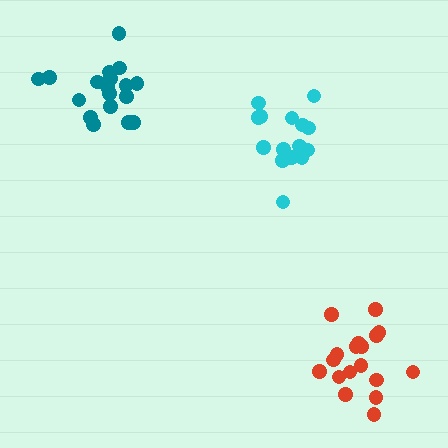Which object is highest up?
The teal cluster is topmost.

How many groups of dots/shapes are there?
There are 3 groups.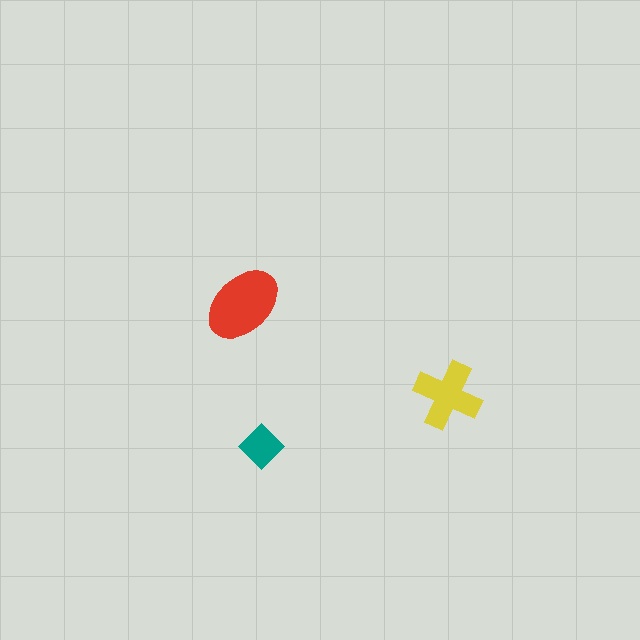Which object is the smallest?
The teal diamond.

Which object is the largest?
The red ellipse.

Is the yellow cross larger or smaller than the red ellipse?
Smaller.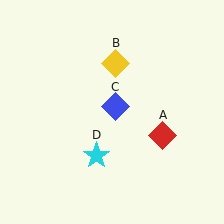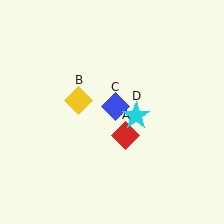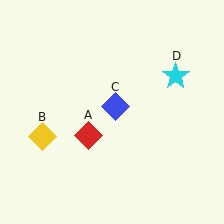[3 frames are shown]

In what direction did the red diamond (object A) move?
The red diamond (object A) moved left.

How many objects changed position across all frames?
3 objects changed position: red diamond (object A), yellow diamond (object B), cyan star (object D).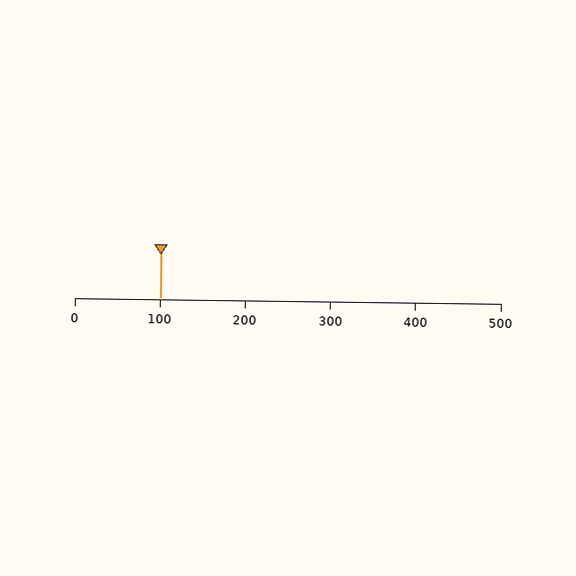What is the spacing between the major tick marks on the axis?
The major ticks are spaced 100 apart.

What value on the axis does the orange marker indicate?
The marker indicates approximately 100.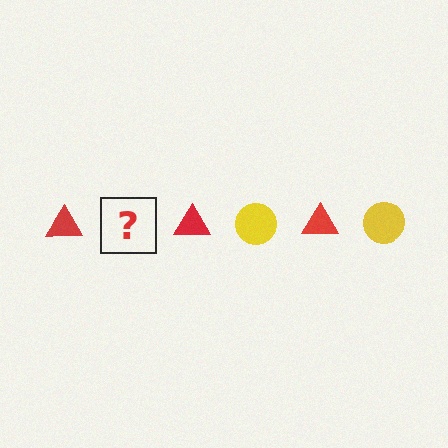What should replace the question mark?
The question mark should be replaced with a yellow circle.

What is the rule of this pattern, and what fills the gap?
The rule is that the pattern alternates between red triangle and yellow circle. The gap should be filled with a yellow circle.